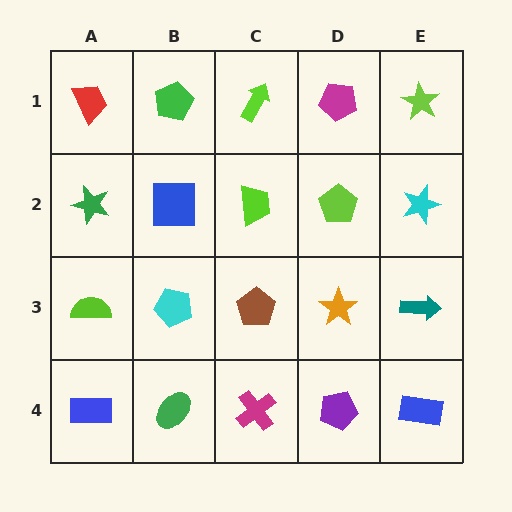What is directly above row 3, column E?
A cyan star.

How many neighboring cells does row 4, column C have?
3.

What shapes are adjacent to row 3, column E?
A cyan star (row 2, column E), a blue rectangle (row 4, column E), an orange star (row 3, column D).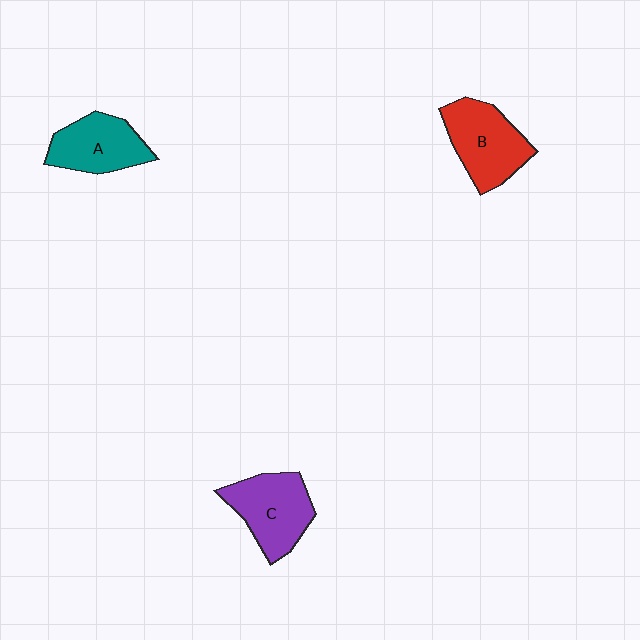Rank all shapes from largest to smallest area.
From largest to smallest: B (red), C (purple), A (teal).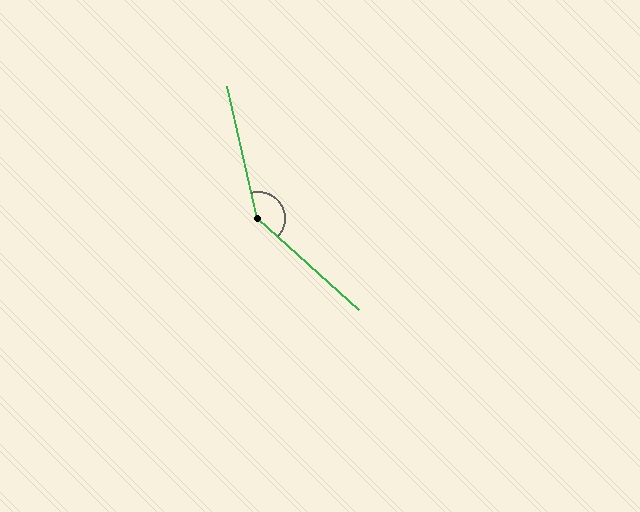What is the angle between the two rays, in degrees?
Approximately 145 degrees.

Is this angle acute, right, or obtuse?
It is obtuse.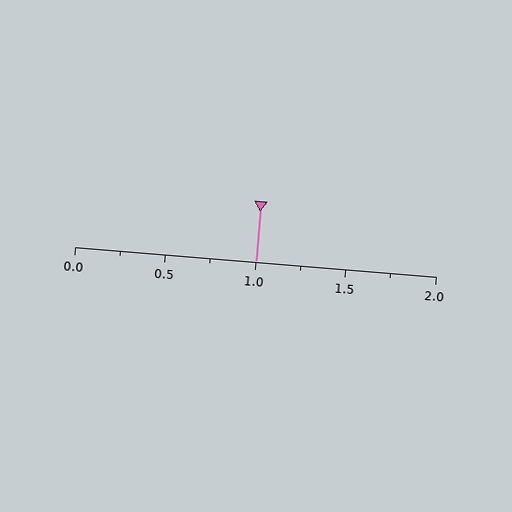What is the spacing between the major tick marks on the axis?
The major ticks are spaced 0.5 apart.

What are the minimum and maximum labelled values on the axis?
The axis runs from 0.0 to 2.0.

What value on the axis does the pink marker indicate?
The marker indicates approximately 1.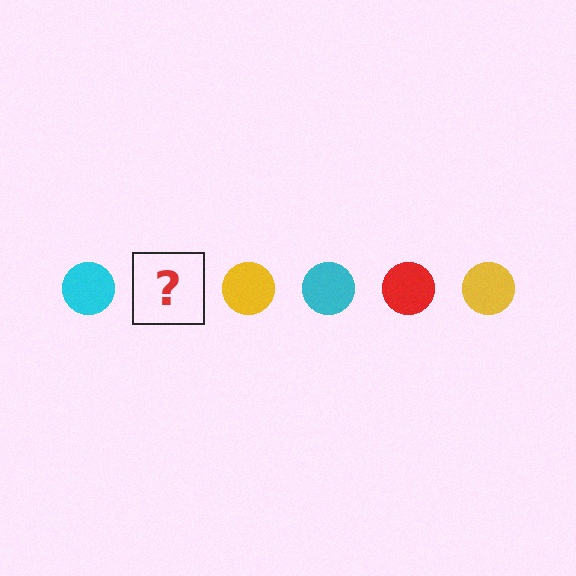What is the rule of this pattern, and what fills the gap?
The rule is that the pattern cycles through cyan, red, yellow circles. The gap should be filled with a red circle.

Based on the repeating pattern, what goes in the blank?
The blank should be a red circle.